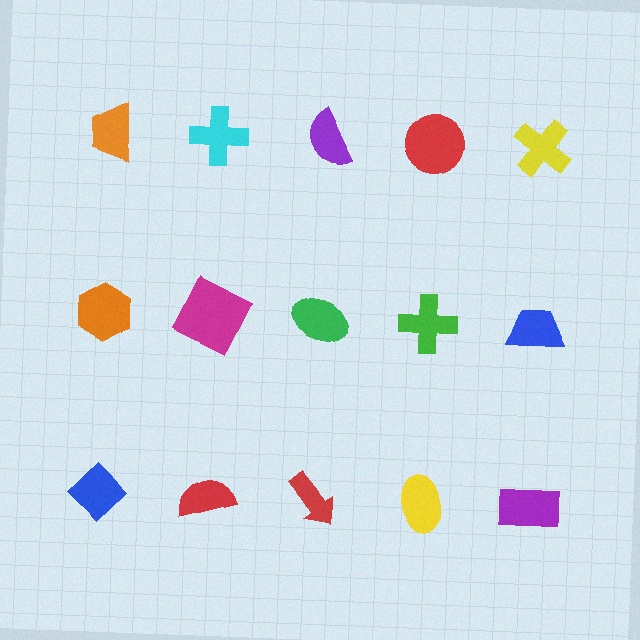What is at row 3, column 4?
A yellow ellipse.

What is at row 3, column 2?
A red semicircle.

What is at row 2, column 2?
A magenta square.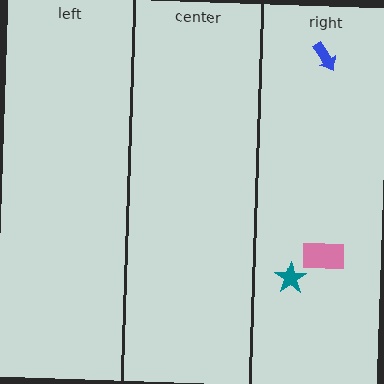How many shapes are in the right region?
3.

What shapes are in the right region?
The pink rectangle, the blue arrow, the teal star.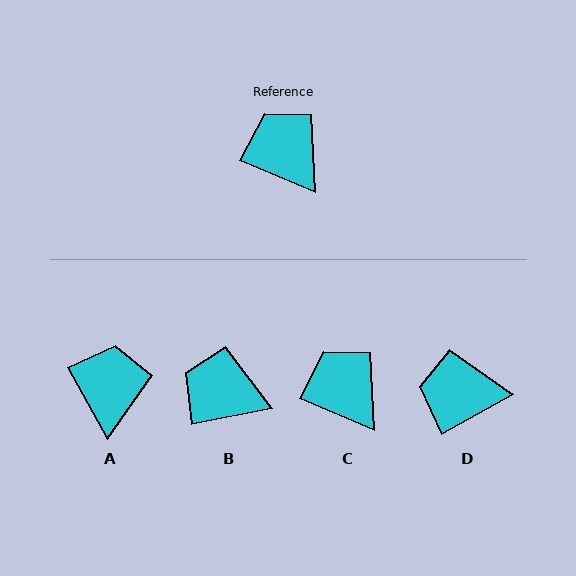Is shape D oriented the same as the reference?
No, it is off by about 52 degrees.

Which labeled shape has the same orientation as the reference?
C.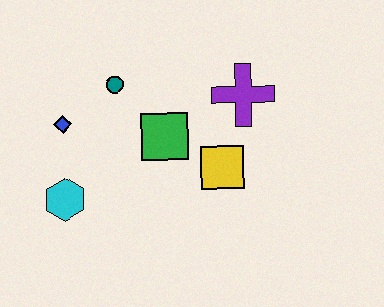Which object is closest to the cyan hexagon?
The blue diamond is closest to the cyan hexagon.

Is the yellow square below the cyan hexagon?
No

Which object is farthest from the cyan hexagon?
The purple cross is farthest from the cyan hexagon.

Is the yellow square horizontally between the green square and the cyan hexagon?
No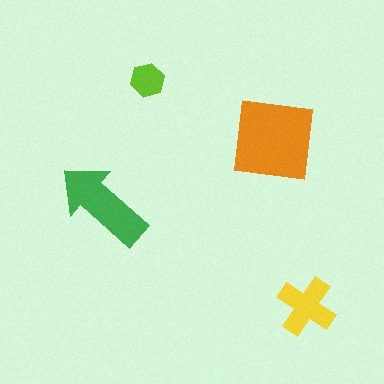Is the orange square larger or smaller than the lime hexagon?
Larger.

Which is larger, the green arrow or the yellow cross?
The green arrow.